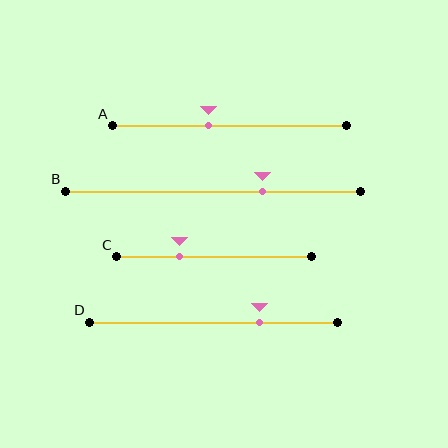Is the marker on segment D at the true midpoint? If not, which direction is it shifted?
No, the marker on segment D is shifted to the right by about 18% of the segment length.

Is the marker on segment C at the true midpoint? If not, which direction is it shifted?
No, the marker on segment C is shifted to the left by about 18% of the segment length.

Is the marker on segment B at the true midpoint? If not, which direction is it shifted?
No, the marker on segment B is shifted to the right by about 17% of the segment length.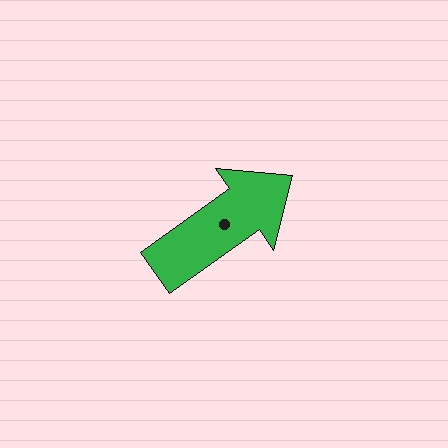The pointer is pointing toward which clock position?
Roughly 2 o'clock.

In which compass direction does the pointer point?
Northeast.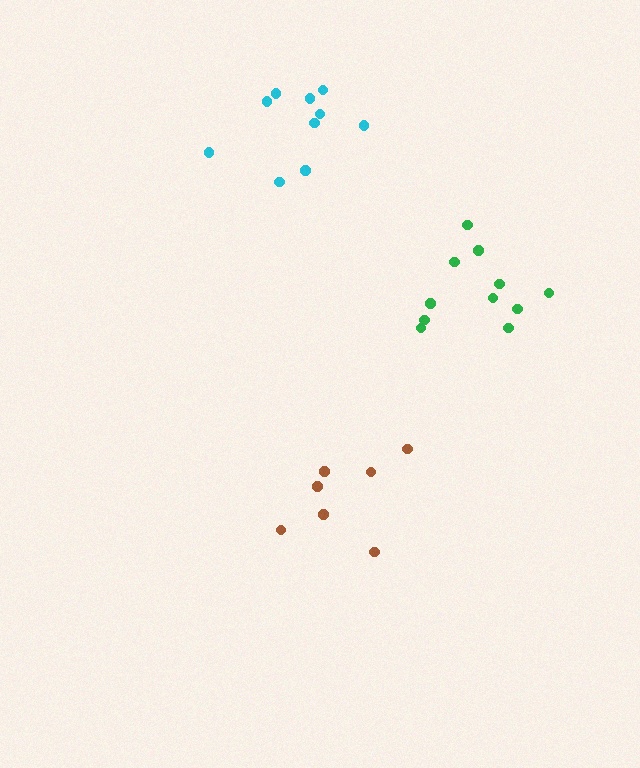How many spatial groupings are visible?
There are 3 spatial groupings.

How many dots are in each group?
Group 1: 7 dots, Group 2: 10 dots, Group 3: 11 dots (28 total).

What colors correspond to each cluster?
The clusters are colored: brown, cyan, green.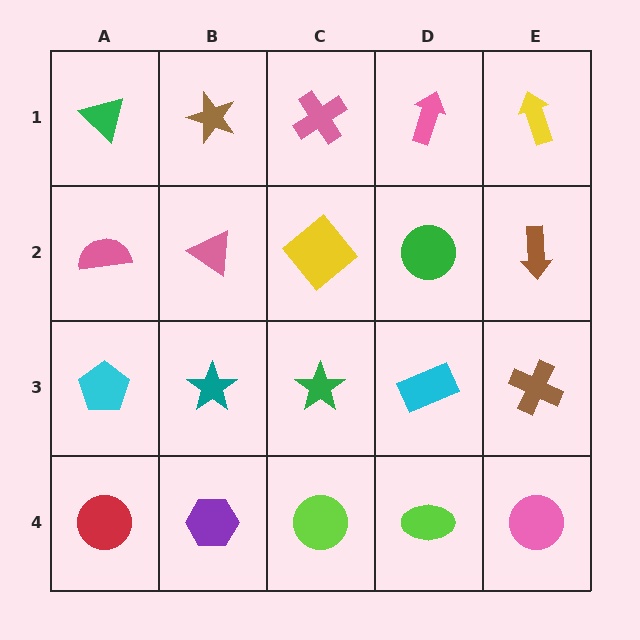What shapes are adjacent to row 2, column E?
A yellow arrow (row 1, column E), a brown cross (row 3, column E), a green circle (row 2, column D).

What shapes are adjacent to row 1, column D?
A green circle (row 2, column D), a pink cross (row 1, column C), a yellow arrow (row 1, column E).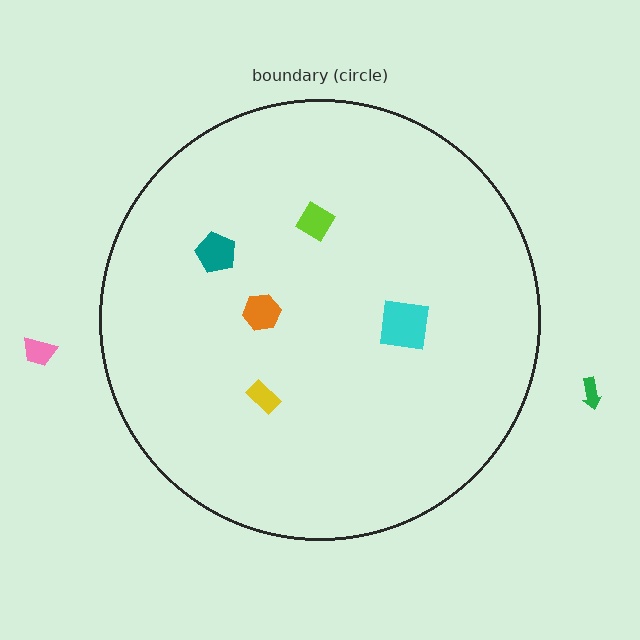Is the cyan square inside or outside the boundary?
Inside.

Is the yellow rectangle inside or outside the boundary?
Inside.